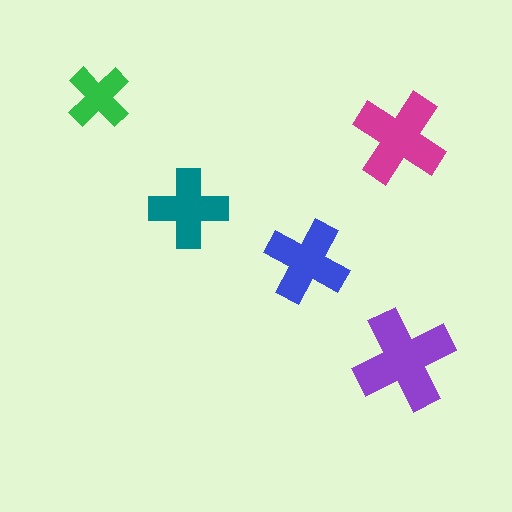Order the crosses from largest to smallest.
the purple one, the magenta one, the blue one, the teal one, the green one.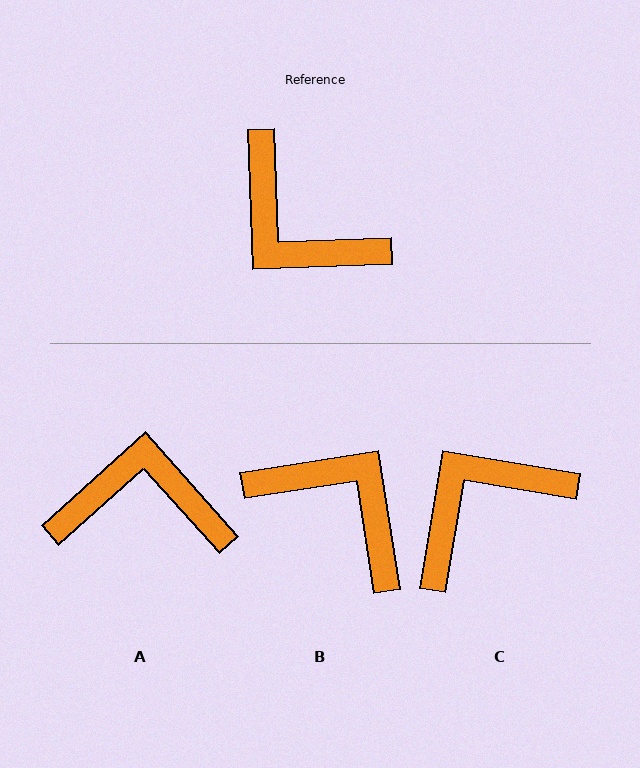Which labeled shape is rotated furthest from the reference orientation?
B, about 173 degrees away.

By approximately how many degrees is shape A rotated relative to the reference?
Approximately 140 degrees clockwise.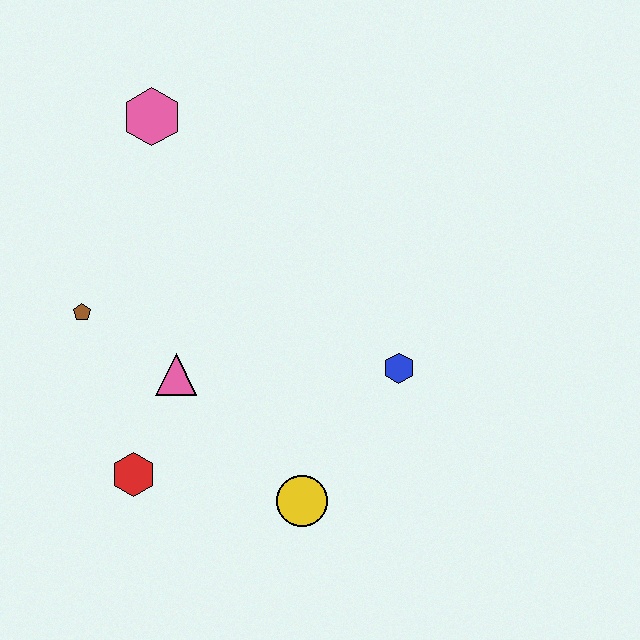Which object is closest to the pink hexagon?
The brown pentagon is closest to the pink hexagon.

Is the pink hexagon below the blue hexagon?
No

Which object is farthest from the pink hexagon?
The yellow circle is farthest from the pink hexagon.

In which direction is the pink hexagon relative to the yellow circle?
The pink hexagon is above the yellow circle.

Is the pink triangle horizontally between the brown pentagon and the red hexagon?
No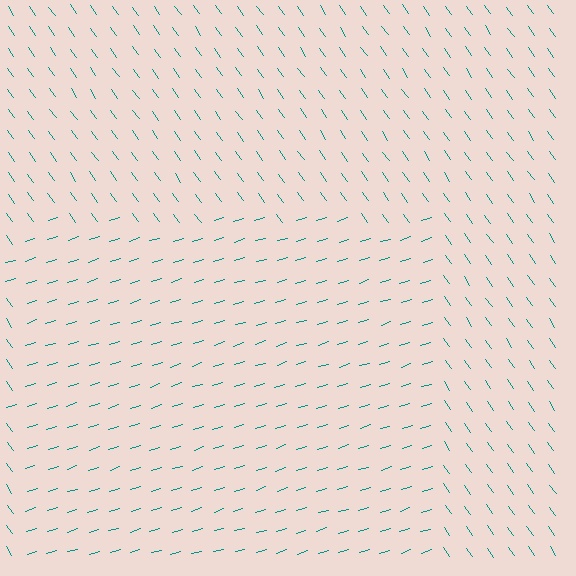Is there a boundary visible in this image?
Yes, there is a texture boundary formed by a change in line orientation.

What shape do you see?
I see a rectangle.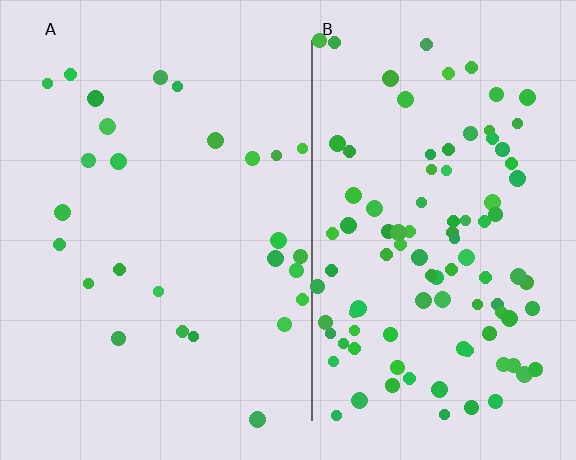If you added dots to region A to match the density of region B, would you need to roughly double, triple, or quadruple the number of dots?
Approximately quadruple.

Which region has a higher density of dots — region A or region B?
B (the right).